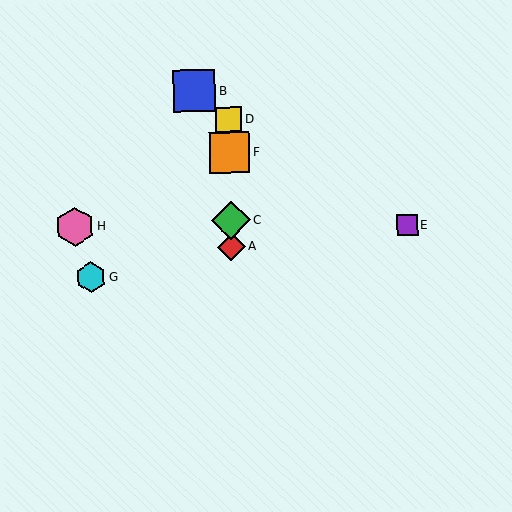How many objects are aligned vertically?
4 objects (A, C, D, F) are aligned vertically.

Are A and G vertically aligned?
No, A is at x≈231 and G is at x≈91.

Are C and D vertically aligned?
Yes, both are at x≈231.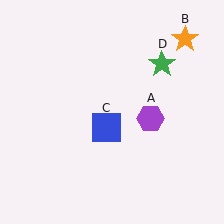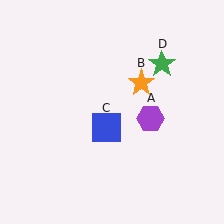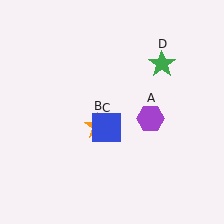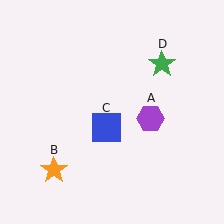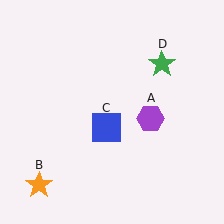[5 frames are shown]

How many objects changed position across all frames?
1 object changed position: orange star (object B).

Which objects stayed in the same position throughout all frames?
Purple hexagon (object A) and blue square (object C) and green star (object D) remained stationary.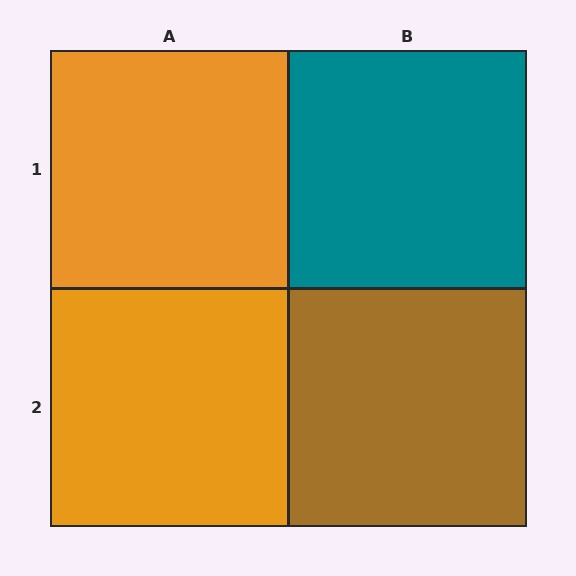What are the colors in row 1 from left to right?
Orange, teal.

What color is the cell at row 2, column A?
Orange.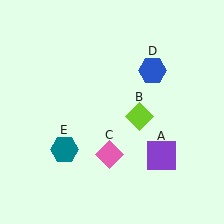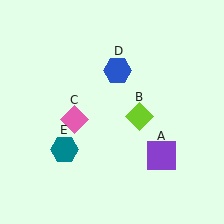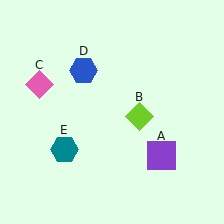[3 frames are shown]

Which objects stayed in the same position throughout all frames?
Purple square (object A) and lime diamond (object B) and teal hexagon (object E) remained stationary.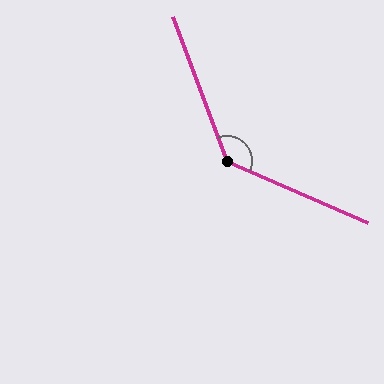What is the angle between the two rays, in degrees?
Approximately 134 degrees.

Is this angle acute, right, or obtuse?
It is obtuse.